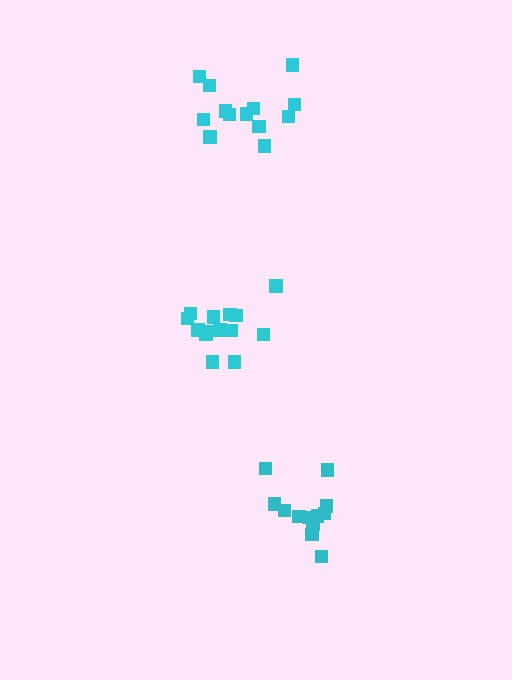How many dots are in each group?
Group 1: 14 dots, Group 2: 13 dots, Group 3: 13 dots (40 total).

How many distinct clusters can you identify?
There are 3 distinct clusters.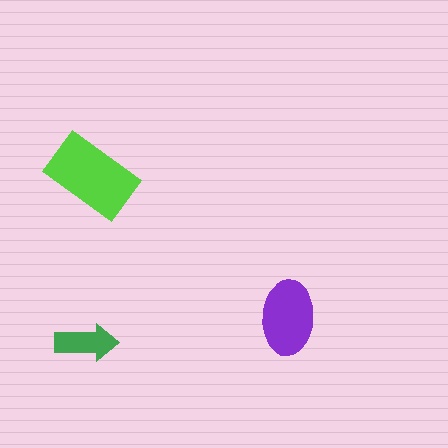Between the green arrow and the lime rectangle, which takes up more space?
The lime rectangle.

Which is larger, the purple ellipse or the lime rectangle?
The lime rectangle.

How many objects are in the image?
There are 3 objects in the image.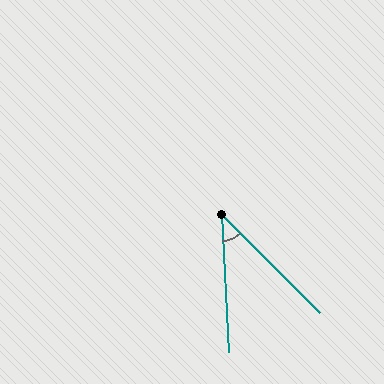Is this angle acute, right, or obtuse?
It is acute.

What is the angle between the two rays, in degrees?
Approximately 42 degrees.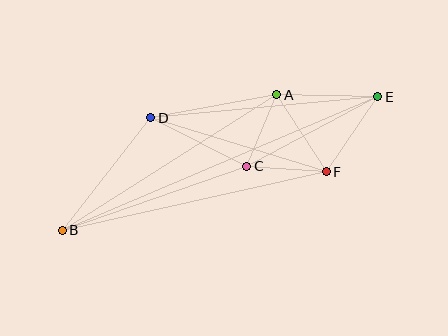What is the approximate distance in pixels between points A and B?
The distance between A and B is approximately 253 pixels.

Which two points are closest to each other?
Points A and C are closest to each other.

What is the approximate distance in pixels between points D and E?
The distance between D and E is approximately 228 pixels.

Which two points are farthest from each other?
Points B and E are farthest from each other.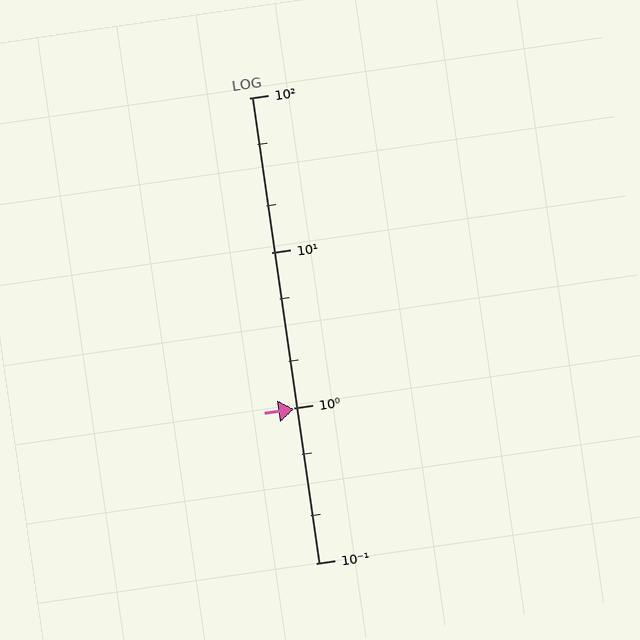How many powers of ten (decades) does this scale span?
The scale spans 3 decades, from 0.1 to 100.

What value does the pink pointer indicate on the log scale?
The pointer indicates approximately 0.99.